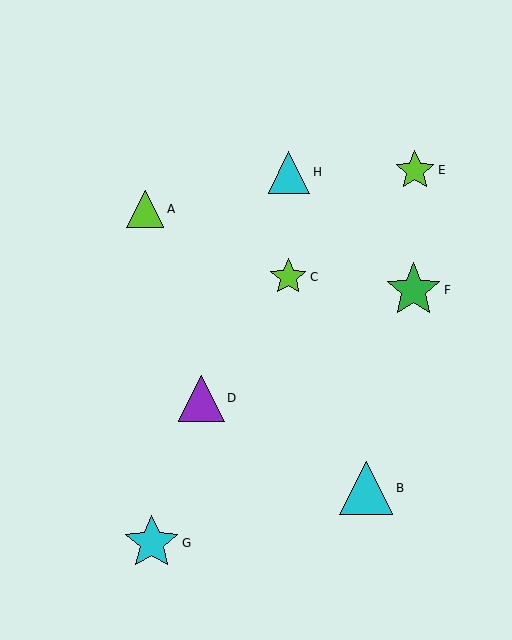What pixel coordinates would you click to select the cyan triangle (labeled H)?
Click at (289, 172) to select the cyan triangle H.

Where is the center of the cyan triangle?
The center of the cyan triangle is at (366, 488).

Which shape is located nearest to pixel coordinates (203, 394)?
The purple triangle (labeled D) at (201, 398) is nearest to that location.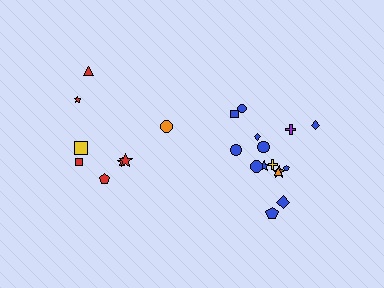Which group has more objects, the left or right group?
The right group.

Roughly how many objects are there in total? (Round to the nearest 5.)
Roughly 25 objects in total.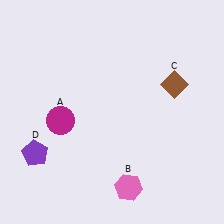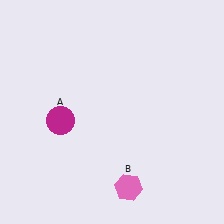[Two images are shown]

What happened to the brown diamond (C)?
The brown diamond (C) was removed in Image 2. It was in the top-right area of Image 1.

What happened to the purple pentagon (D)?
The purple pentagon (D) was removed in Image 2. It was in the bottom-left area of Image 1.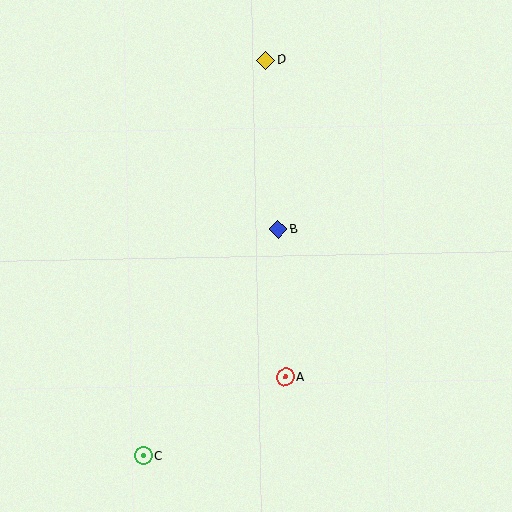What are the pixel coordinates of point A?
Point A is at (285, 377).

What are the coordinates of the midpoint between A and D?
The midpoint between A and D is at (276, 219).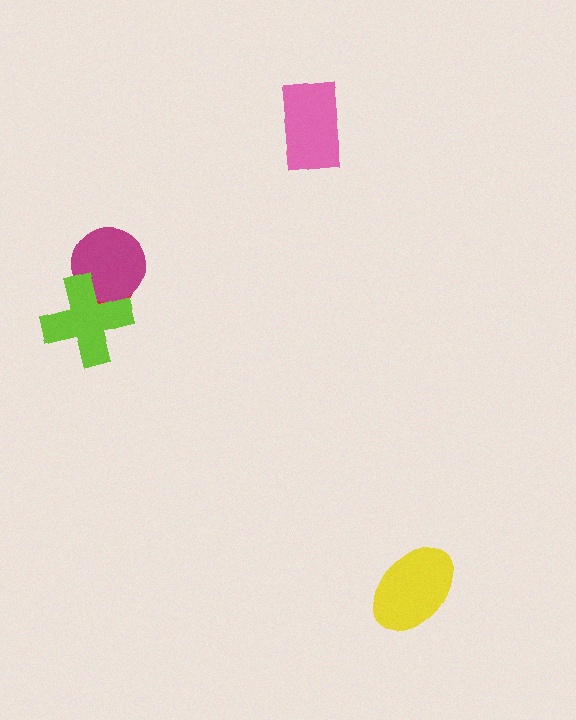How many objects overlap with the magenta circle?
2 objects overlap with the magenta circle.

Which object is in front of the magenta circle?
The lime cross is in front of the magenta circle.